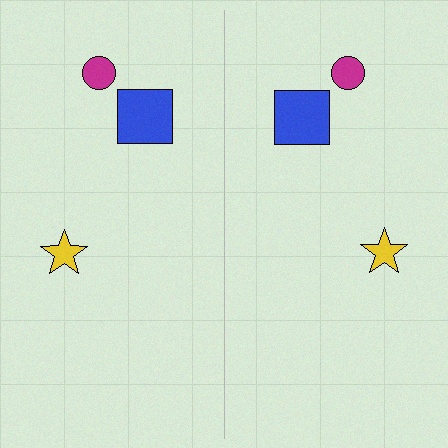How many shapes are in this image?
There are 6 shapes in this image.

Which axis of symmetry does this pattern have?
The pattern has a vertical axis of symmetry running through the center of the image.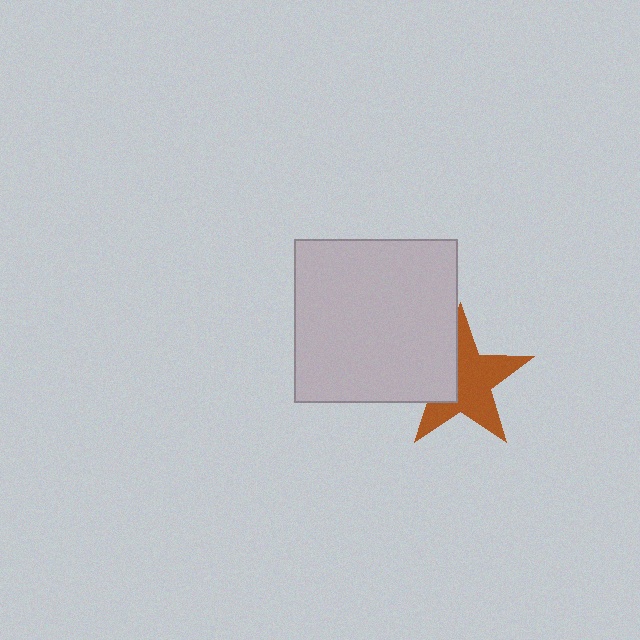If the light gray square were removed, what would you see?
You would see the complete brown star.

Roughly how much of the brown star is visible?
Most of it is visible (roughly 66%).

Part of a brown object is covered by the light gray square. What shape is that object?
It is a star.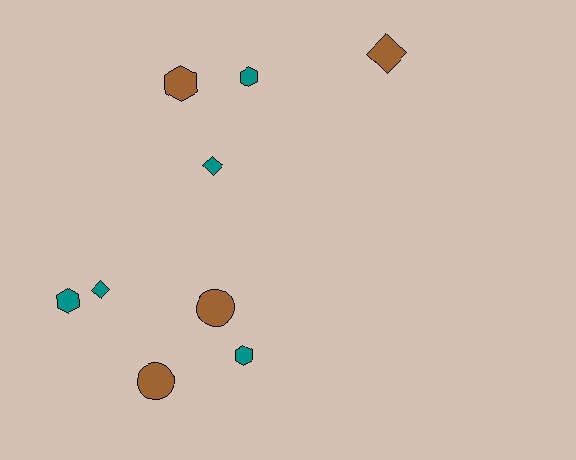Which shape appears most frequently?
Hexagon, with 4 objects.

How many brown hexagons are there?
There is 1 brown hexagon.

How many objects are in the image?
There are 9 objects.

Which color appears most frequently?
Teal, with 5 objects.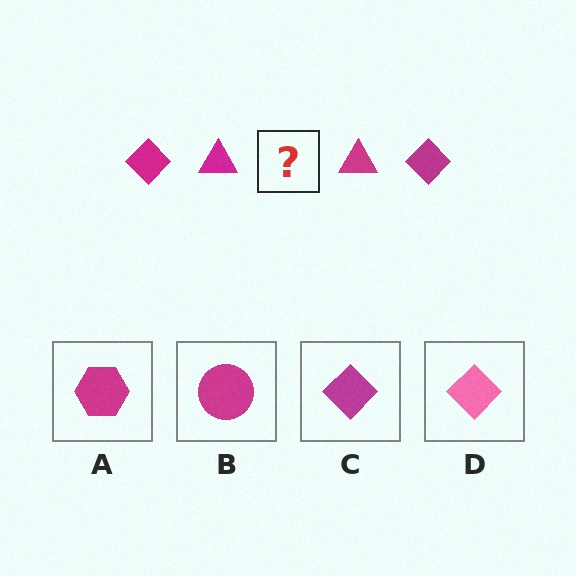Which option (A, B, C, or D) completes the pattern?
C.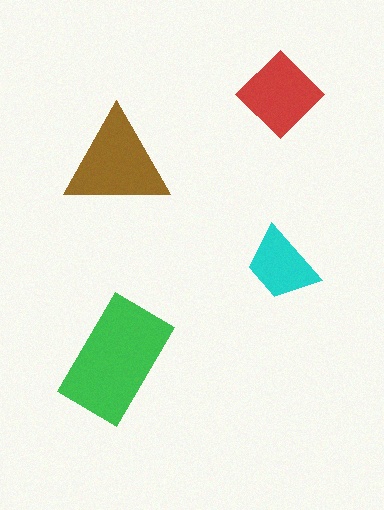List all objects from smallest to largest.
The cyan trapezoid, the red diamond, the brown triangle, the green rectangle.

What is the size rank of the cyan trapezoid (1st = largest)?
4th.